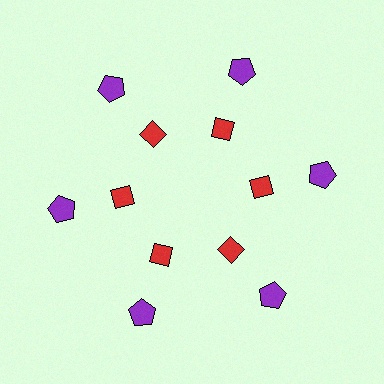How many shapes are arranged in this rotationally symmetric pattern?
There are 12 shapes, arranged in 6 groups of 2.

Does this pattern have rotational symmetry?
Yes, this pattern has 6-fold rotational symmetry. It looks the same after rotating 60 degrees around the center.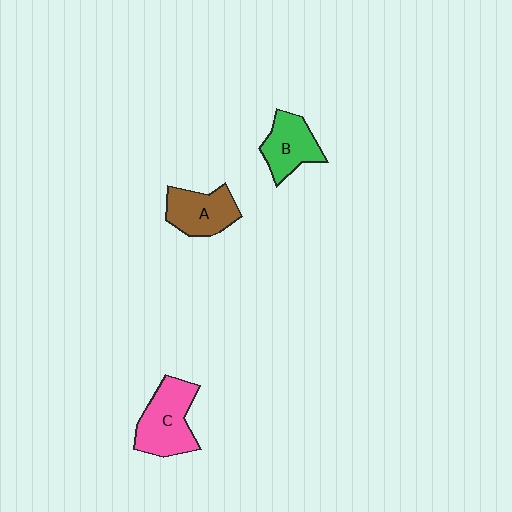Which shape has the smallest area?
Shape B (green).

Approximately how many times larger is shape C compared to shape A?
Approximately 1.3 times.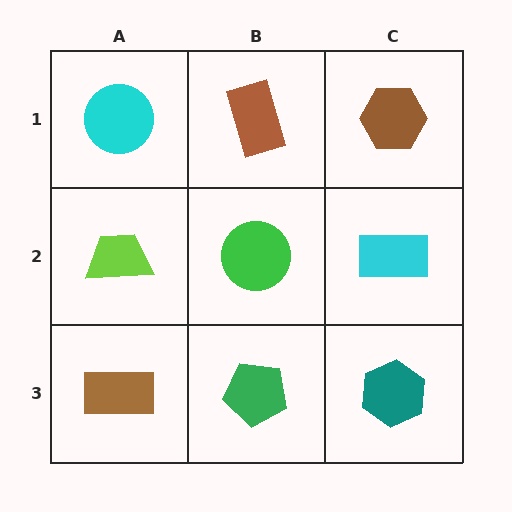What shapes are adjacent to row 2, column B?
A brown rectangle (row 1, column B), a green pentagon (row 3, column B), a lime trapezoid (row 2, column A), a cyan rectangle (row 2, column C).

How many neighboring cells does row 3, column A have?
2.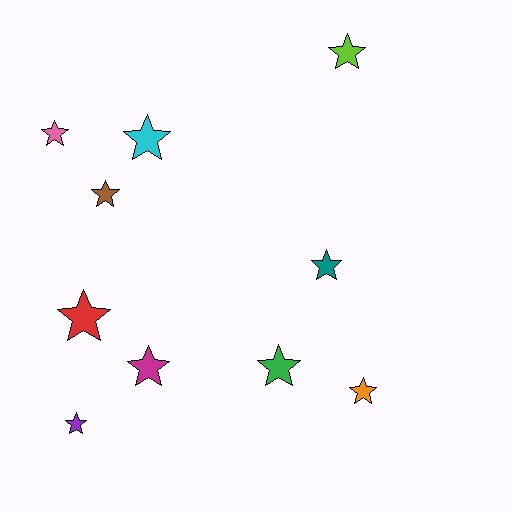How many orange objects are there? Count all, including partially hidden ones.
There is 1 orange object.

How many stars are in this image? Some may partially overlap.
There are 10 stars.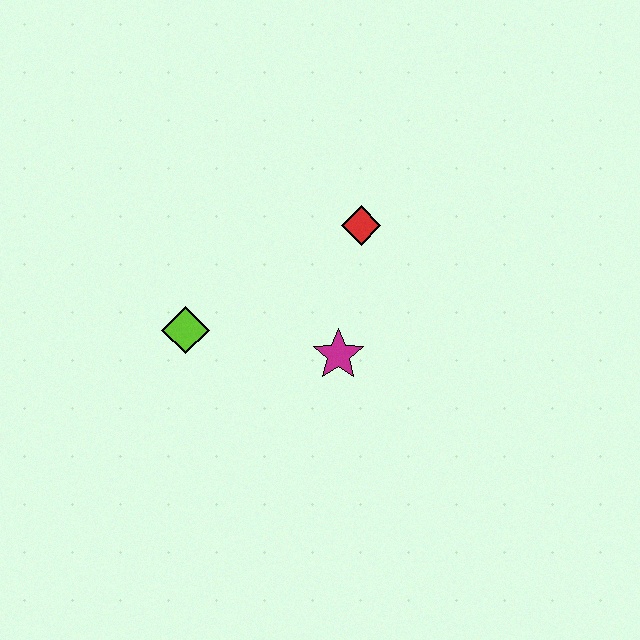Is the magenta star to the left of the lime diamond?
No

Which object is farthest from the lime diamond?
The red diamond is farthest from the lime diamond.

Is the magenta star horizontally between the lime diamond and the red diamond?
Yes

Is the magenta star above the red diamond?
No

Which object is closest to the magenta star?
The red diamond is closest to the magenta star.